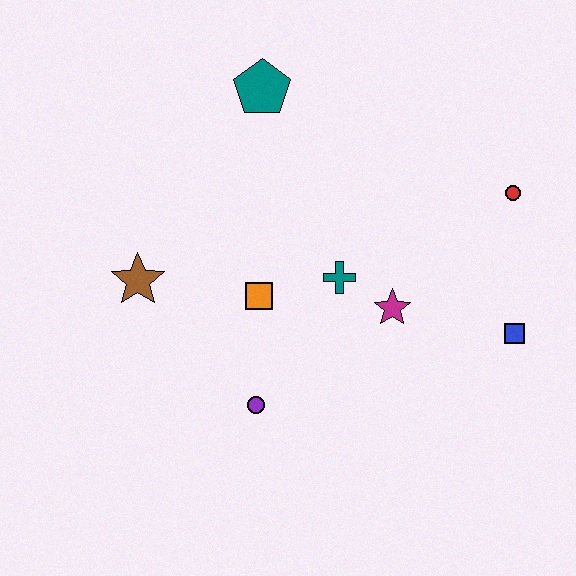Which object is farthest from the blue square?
The brown star is farthest from the blue square.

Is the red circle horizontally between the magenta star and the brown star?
No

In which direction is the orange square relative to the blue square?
The orange square is to the left of the blue square.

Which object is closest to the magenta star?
The teal cross is closest to the magenta star.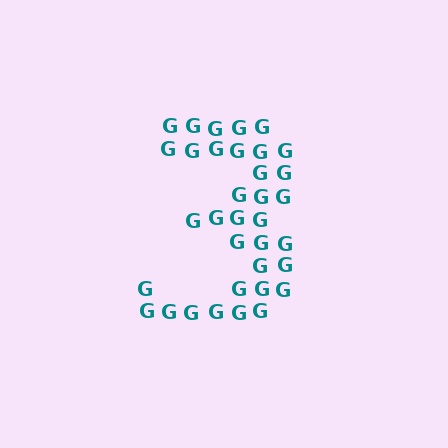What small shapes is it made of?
It is made of small letter G's.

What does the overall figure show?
The overall figure shows the digit 3.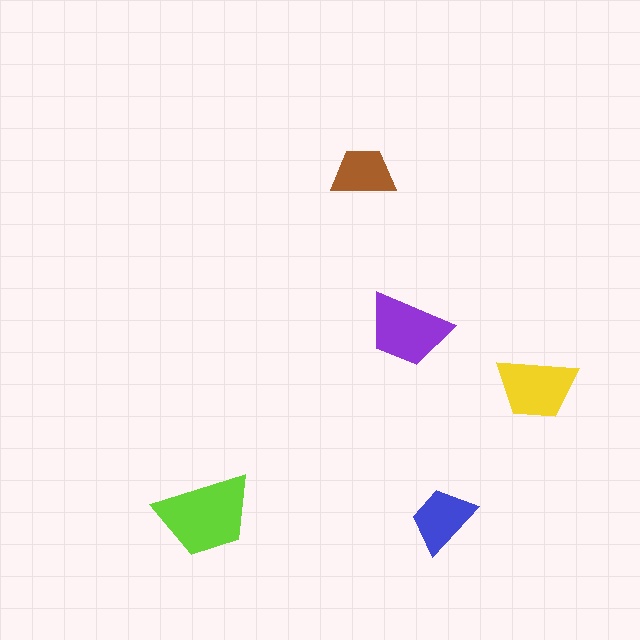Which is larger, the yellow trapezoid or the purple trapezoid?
The purple one.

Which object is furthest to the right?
The yellow trapezoid is rightmost.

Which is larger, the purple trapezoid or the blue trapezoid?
The purple one.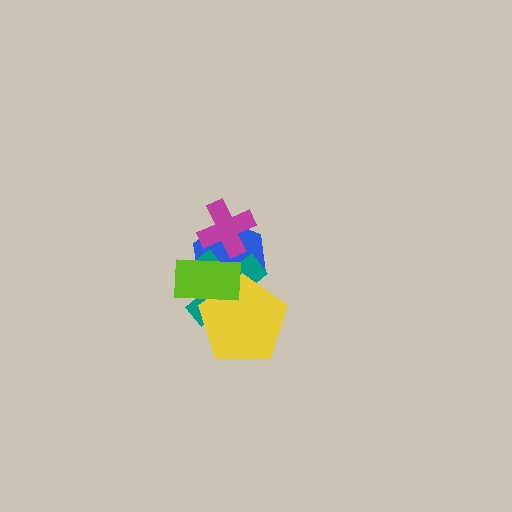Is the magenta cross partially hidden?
Yes, it is partially covered by another shape.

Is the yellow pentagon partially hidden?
Yes, it is partially covered by another shape.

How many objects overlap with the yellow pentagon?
3 objects overlap with the yellow pentagon.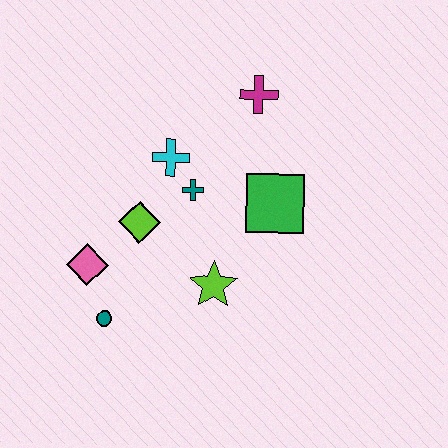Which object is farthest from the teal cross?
The teal circle is farthest from the teal cross.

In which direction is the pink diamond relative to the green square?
The pink diamond is to the left of the green square.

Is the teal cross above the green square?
Yes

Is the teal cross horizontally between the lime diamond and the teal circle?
No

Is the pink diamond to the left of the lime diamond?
Yes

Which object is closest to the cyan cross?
The teal cross is closest to the cyan cross.